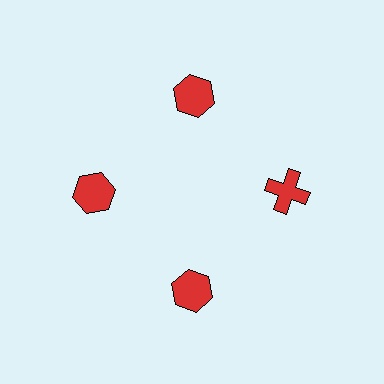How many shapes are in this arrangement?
There are 4 shapes arranged in a ring pattern.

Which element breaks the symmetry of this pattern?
The red cross at roughly the 3 o'clock position breaks the symmetry. All other shapes are red hexagons.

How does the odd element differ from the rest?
It has a different shape: cross instead of hexagon.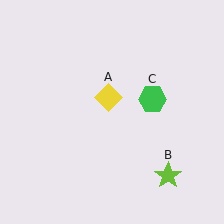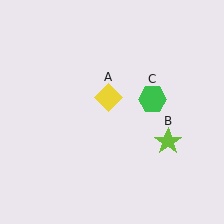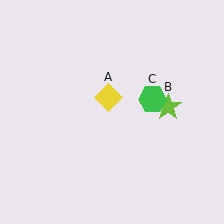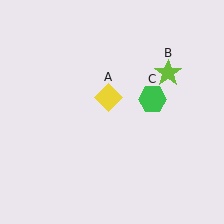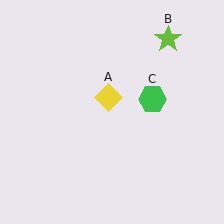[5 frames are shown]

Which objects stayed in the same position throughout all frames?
Yellow diamond (object A) and green hexagon (object C) remained stationary.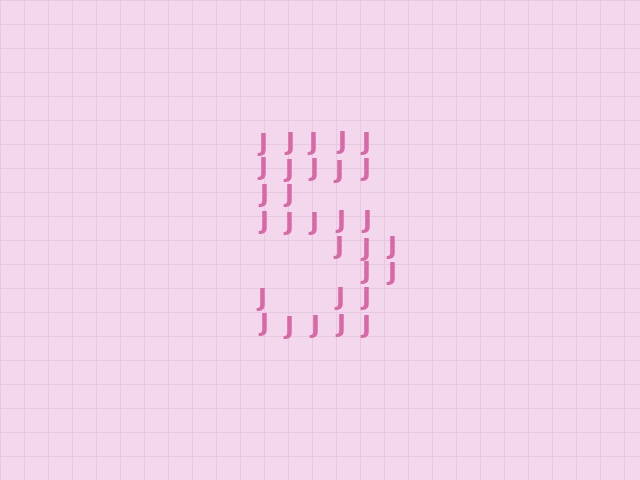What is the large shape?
The large shape is the digit 5.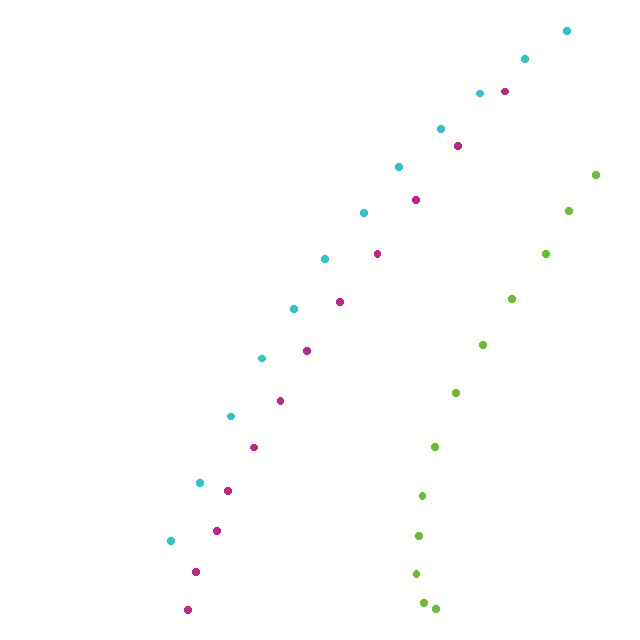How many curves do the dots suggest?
There are 3 distinct paths.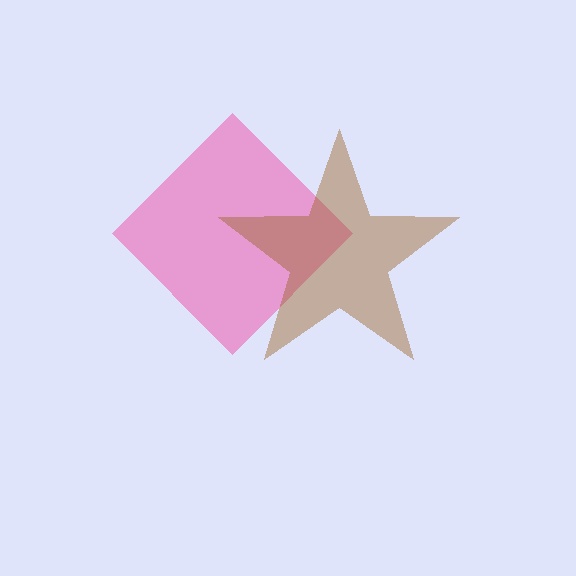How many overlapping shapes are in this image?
There are 2 overlapping shapes in the image.